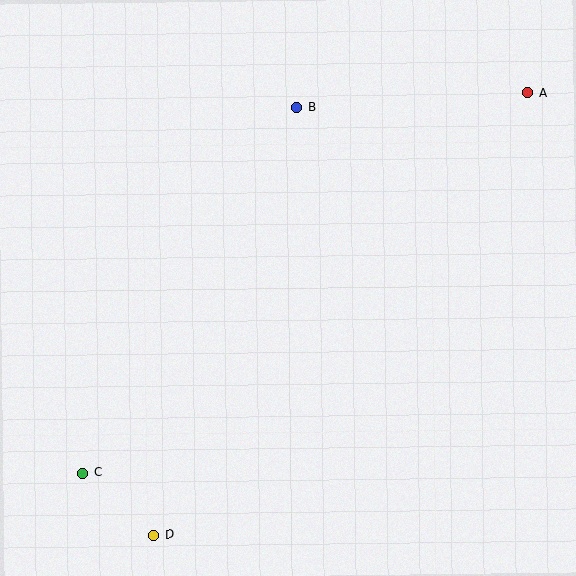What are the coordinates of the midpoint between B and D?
The midpoint between B and D is at (225, 321).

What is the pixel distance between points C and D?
The distance between C and D is 94 pixels.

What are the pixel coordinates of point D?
Point D is at (154, 535).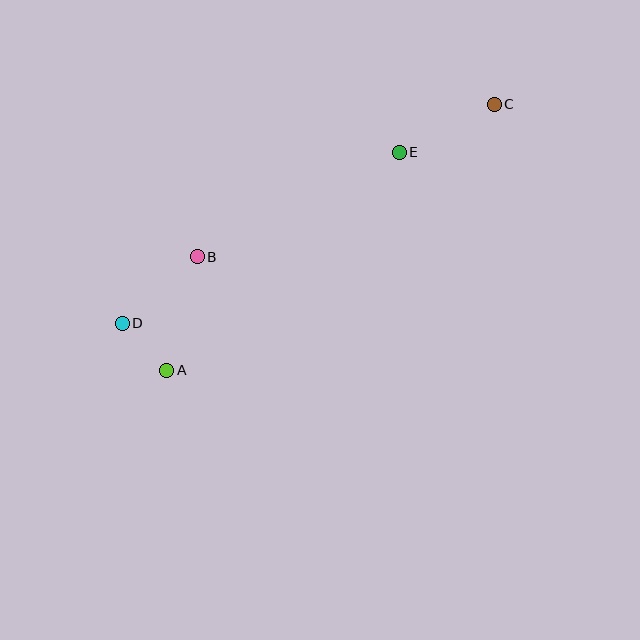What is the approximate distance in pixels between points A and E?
The distance between A and E is approximately 319 pixels.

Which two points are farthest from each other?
Points C and D are farthest from each other.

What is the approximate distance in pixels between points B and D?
The distance between B and D is approximately 100 pixels.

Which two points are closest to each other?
Points A and D are closest to each other.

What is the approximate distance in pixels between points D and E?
The distance between D and E is approximately 326 pixels.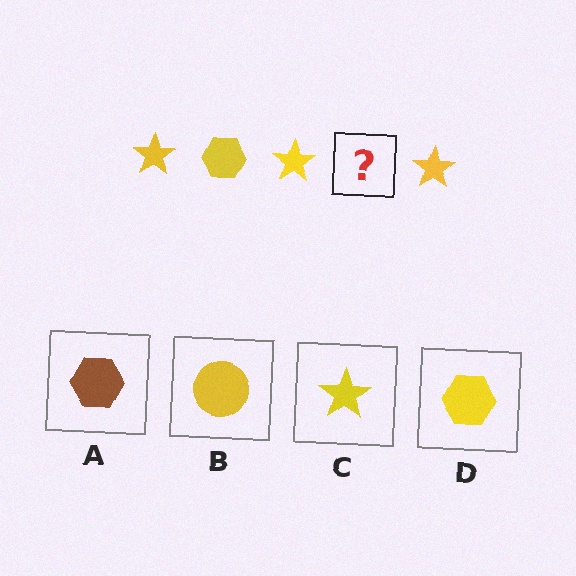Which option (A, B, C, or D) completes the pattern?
D.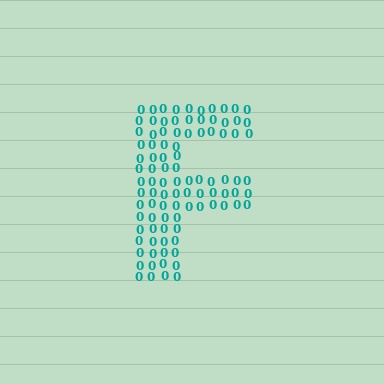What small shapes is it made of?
It is made of small digit 0's.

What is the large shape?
The large shape is the letter F.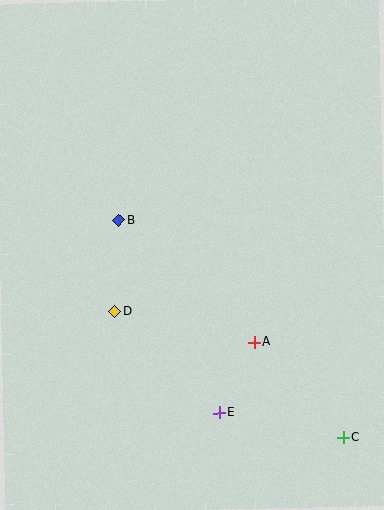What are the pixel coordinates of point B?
Point B is at (119, 220).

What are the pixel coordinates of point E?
Point E is at (220, 413).